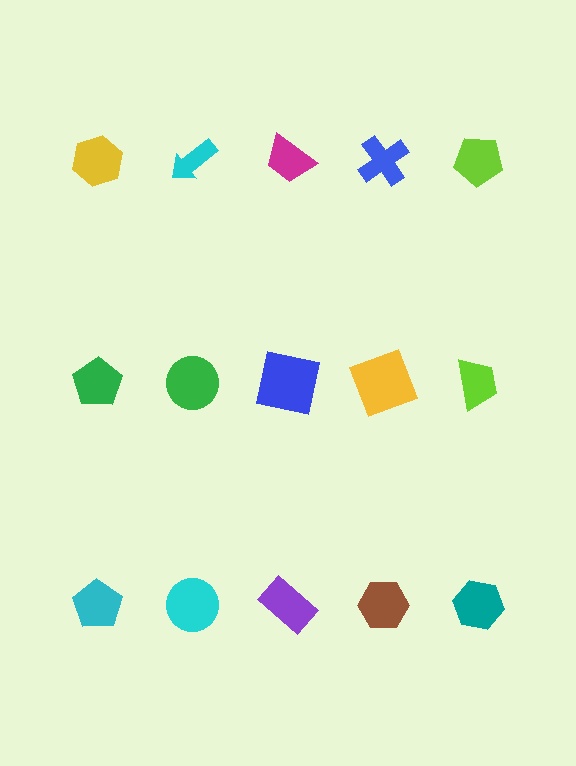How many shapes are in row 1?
5 shapes.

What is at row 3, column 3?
A purple rectangle.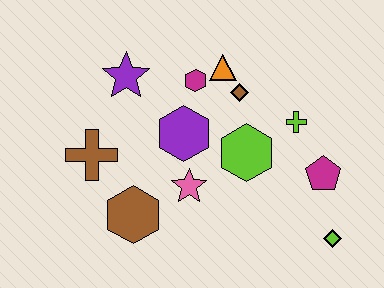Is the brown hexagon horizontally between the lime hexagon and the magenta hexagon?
No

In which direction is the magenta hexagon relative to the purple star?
The magenta hexagon is to the right of the purple star.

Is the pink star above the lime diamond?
Yes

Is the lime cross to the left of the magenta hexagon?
No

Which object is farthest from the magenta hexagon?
The lime diamond is farthest from the magenta hexagon.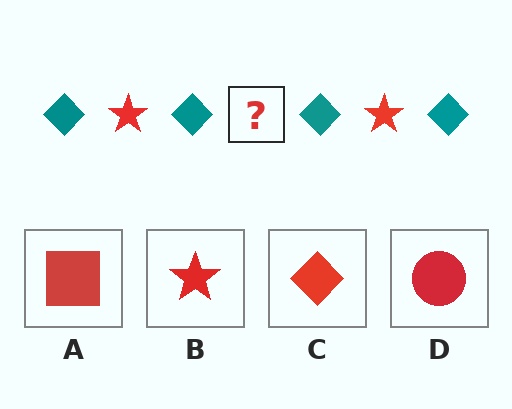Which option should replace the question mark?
Option B.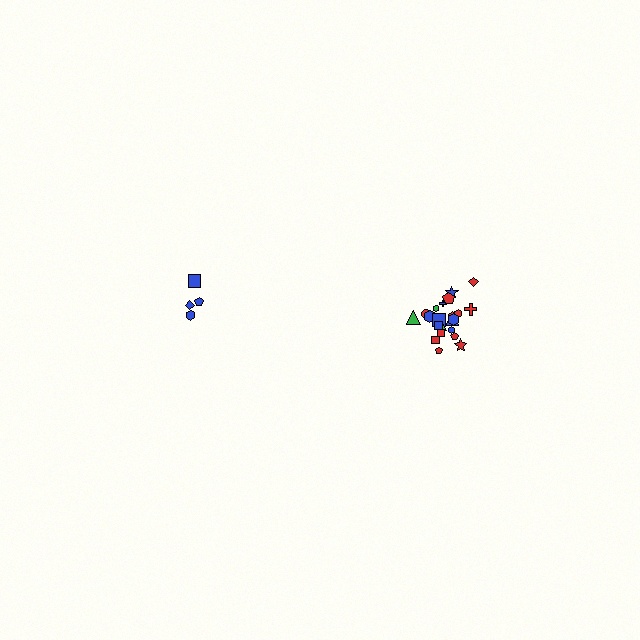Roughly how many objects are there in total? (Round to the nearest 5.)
Roughly 25 objects in total.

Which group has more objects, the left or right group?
The right group.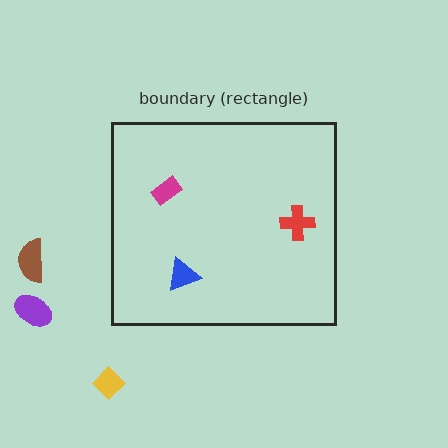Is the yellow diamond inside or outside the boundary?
Outside.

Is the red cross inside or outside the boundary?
Inside.